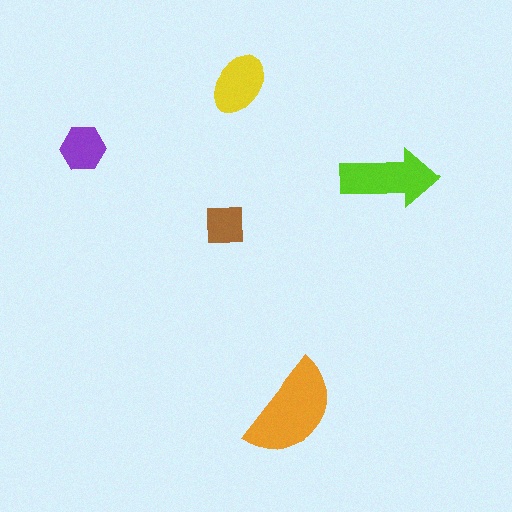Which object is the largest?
The orange semicircle.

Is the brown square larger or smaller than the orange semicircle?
Smaller.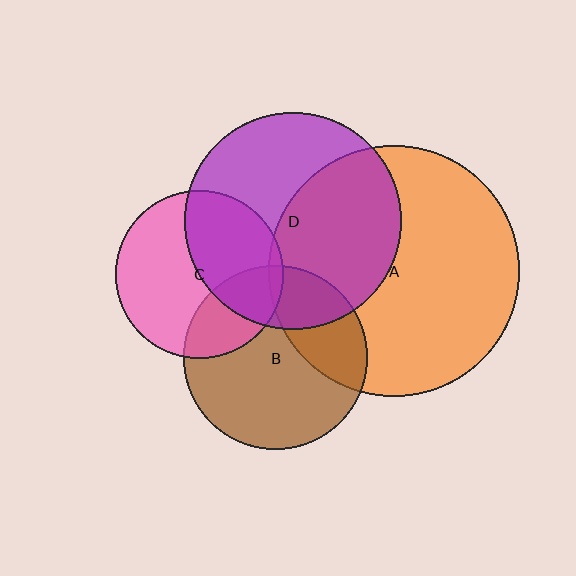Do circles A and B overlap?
Yes.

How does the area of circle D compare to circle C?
Approximately 1.7 times.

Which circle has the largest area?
Circle A (orange).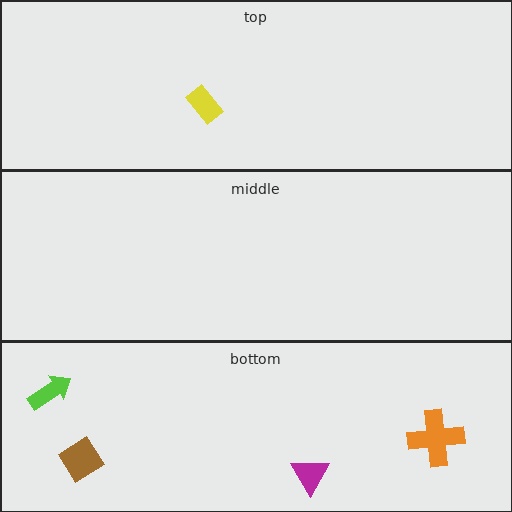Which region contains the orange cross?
The bottom region.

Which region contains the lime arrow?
The bottom region.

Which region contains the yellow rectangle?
The top region.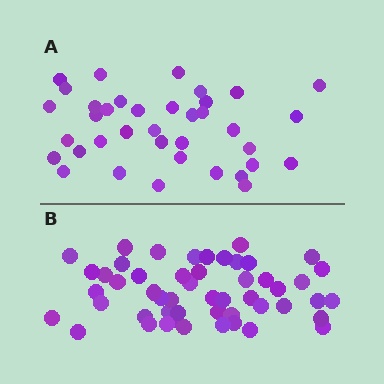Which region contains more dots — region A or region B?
Region B (the bottom region) has more dots.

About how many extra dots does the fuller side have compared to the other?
Region B has approximately 15 more dots than region A.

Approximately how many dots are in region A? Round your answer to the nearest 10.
About 40 dots. (The exact count is 37, which rounds to 40.)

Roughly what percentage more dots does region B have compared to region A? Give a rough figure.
About 40% more.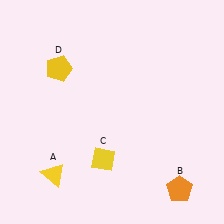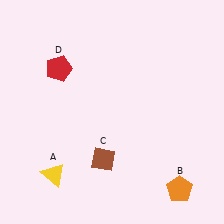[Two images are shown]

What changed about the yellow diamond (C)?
In Image 1, C is yellow. In Image 2, it changed to brown.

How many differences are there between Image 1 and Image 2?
There are 2 differences between the two images.